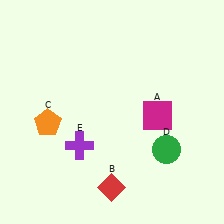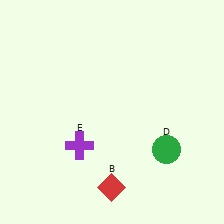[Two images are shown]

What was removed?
The magenta square (A), the orange pentagon (C) were removed in Image 2.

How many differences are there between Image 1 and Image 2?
There are 2 differences between the two images.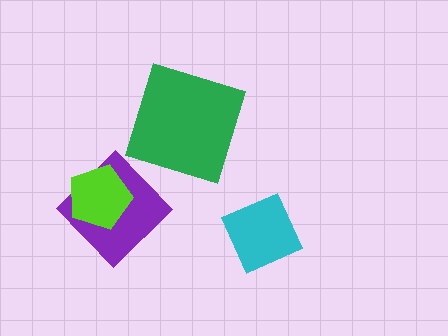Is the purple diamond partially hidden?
Yes, it is partially covered by another shape.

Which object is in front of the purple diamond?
The lime pentagon is in front of the purple diamond.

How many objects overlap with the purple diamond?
1 object overlaps with the purple diamond.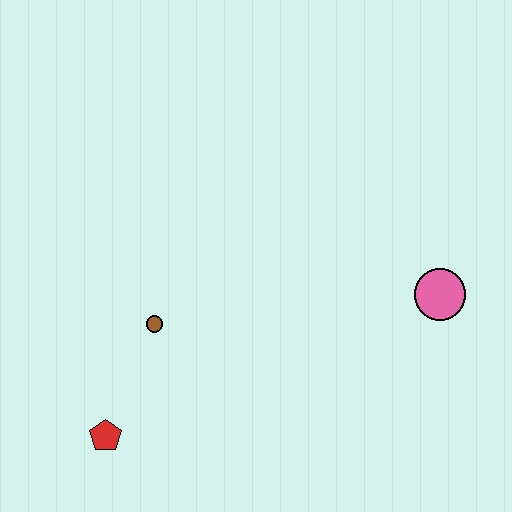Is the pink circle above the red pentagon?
Yes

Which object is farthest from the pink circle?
The red pentagon is farthest from the pink circle.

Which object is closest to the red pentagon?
The brown circle is closest to the red pentagon.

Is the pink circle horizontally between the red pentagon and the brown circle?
No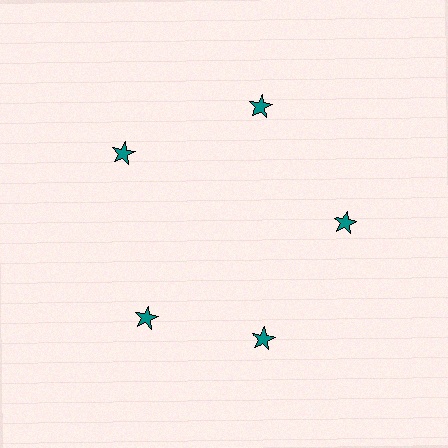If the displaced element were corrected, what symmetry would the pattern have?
It would have 5-fold rotational symmetry — the pattern would map onto itself every 72 degrees.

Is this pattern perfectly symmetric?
No. The 5 teal stars are arranged in a ring, but one element near the 8 o'clock position is rotated out of alignment along the ring, breaking the 5-fold rotational symmetry.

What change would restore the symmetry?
The symmetry would be restored by rotating it back into even spacing with its neighbors so that all 5 stars sit at equal angles and equal distance from the center.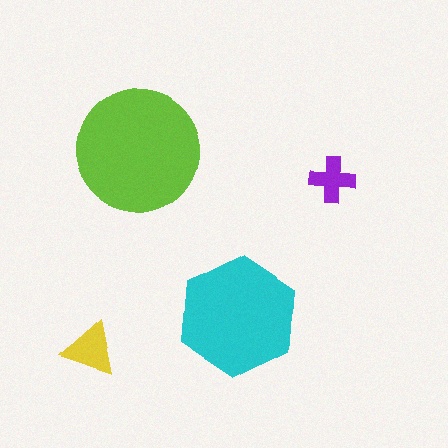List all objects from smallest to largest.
The purple cross, the yellow triangle, the cyan hexagon, the lime circle.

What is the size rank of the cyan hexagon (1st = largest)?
2nd.